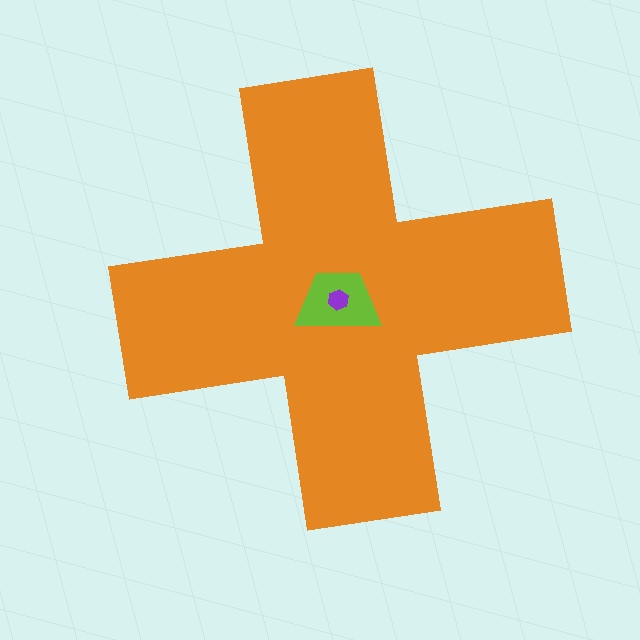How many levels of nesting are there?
3.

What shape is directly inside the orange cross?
The lime trapezoid.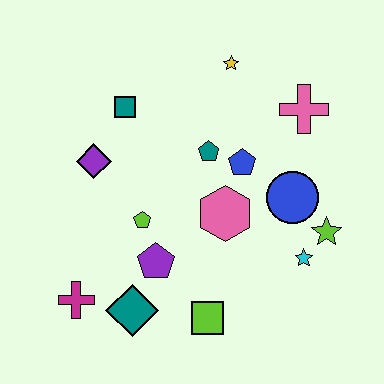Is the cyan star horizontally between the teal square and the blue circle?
No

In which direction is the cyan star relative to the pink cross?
The cyan star is below the pink cross.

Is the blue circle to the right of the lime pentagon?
Yes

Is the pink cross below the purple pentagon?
No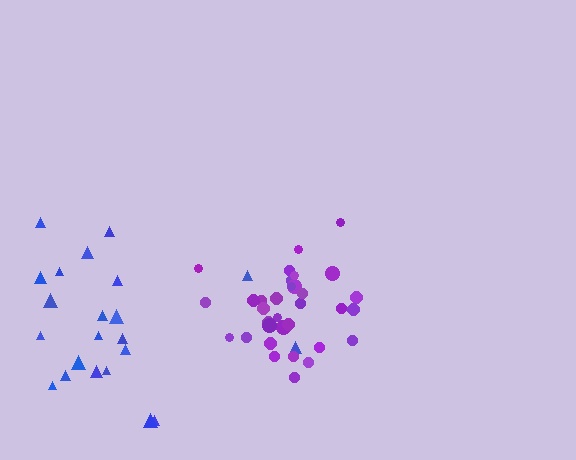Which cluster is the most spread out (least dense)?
Blue.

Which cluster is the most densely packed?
Purple.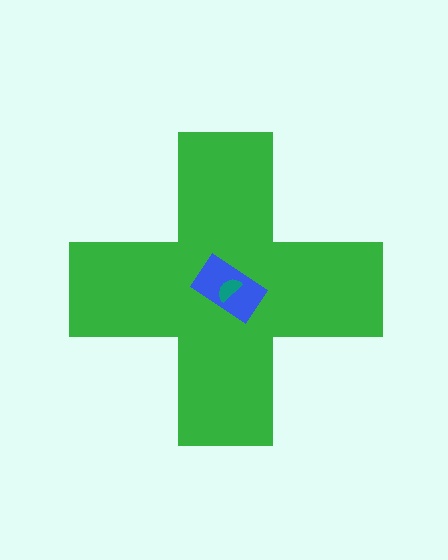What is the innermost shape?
The teal semicircle.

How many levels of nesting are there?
3.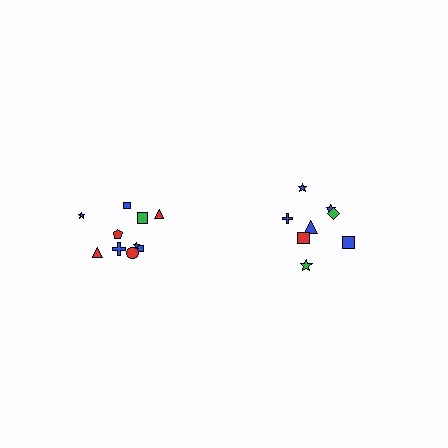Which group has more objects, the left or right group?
The left group.